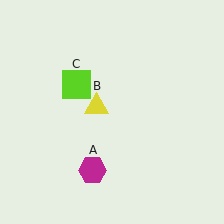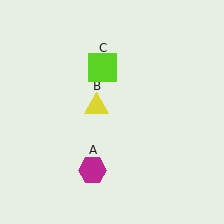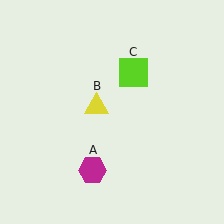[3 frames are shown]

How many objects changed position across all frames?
1 object changed position: lime square (object C).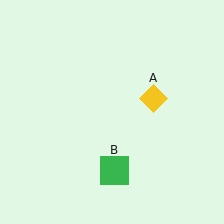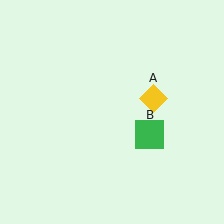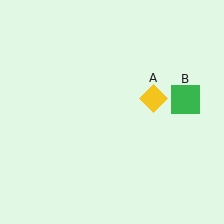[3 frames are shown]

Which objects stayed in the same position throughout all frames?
Yellow diamond (object A) remained stationary.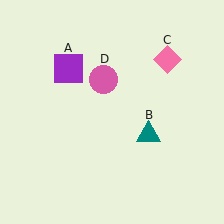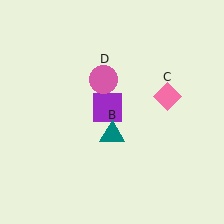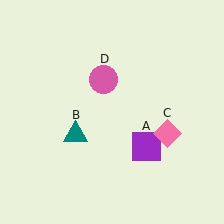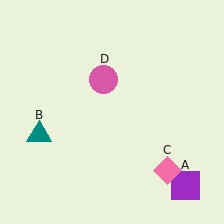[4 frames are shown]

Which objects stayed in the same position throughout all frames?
Pink circle (object D) remained stationary.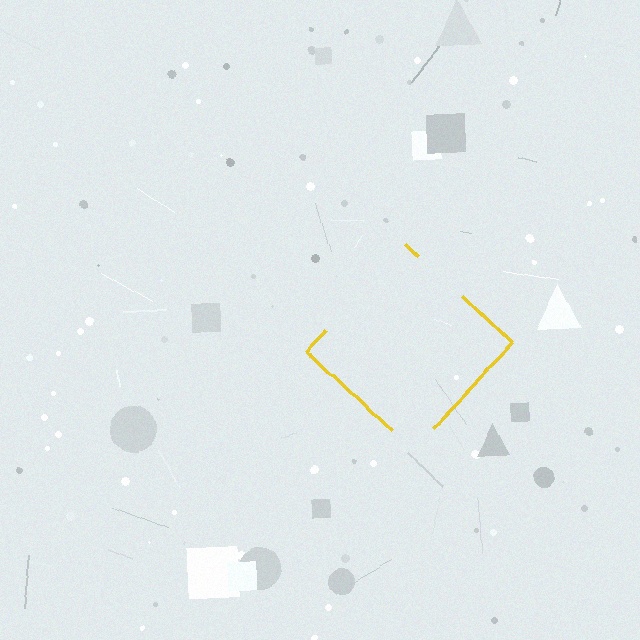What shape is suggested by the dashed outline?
The dashed outline suggests a diamond.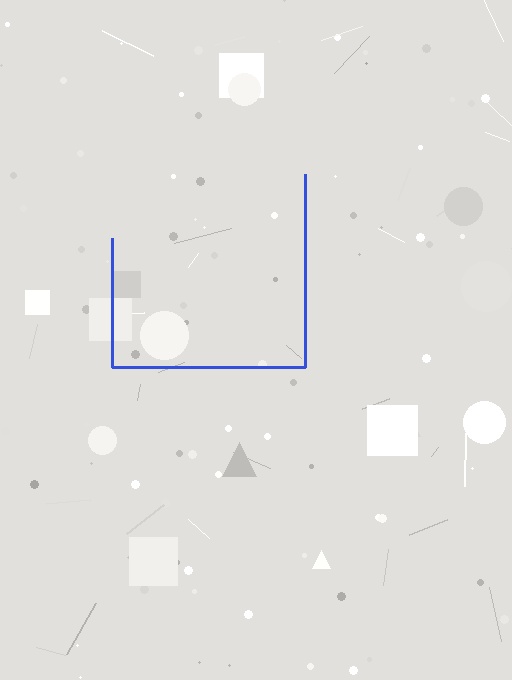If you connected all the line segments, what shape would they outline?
They would outline a square.